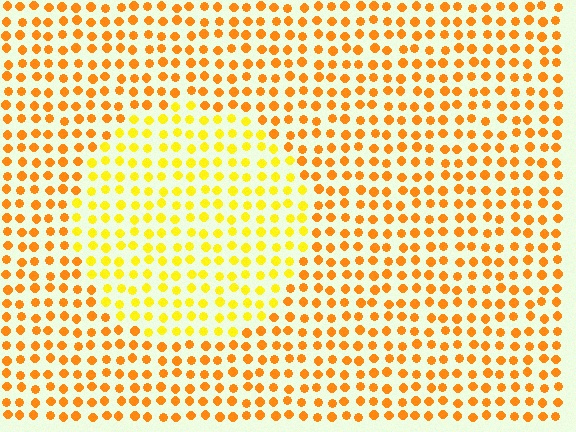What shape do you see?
I see a circle.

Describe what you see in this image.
The image is filled with small orange elements in a uniform arrangement. A circle-shaped region is visible where the elements are tinted to a slightly different hue, forming a subtle color boundary.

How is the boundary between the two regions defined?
The boundary is defined purely by a slight shift in hue (about 27 degrees). Spacing, size, and orientation are identical on both sides.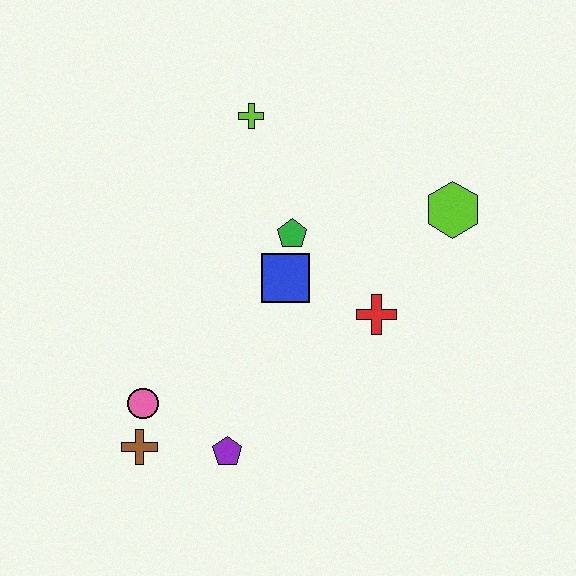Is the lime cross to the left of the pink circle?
No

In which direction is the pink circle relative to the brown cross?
The pink circle is above the brown cross.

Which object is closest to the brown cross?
The pink circle is closest to the brown cross.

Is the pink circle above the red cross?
No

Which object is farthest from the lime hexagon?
The brown cross is farthest from the lime hexagon.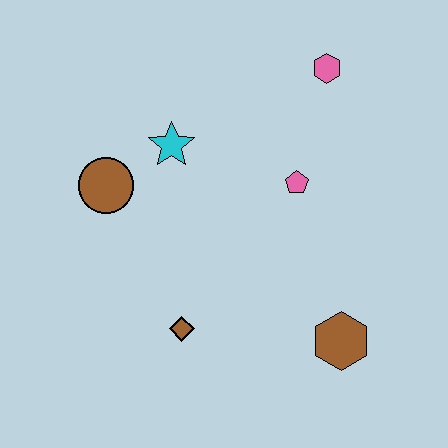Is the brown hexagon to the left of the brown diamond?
No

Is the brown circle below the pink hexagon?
Yes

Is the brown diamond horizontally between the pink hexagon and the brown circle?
Yes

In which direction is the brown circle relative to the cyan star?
The brown circle is to the left of the cyan star.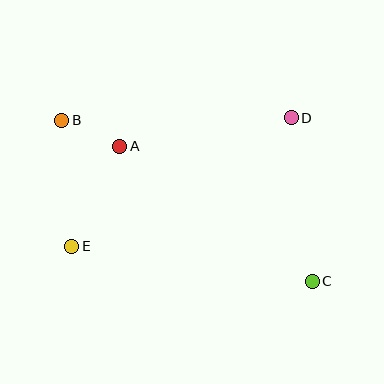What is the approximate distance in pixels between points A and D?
The distance between A and D is approximately 174 pixels.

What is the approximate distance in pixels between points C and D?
The distance between C and D is approximately 165 pixels.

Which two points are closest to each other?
Points A and B are closest to each other.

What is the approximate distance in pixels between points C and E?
The distance between C and E is approximately 243 pixels.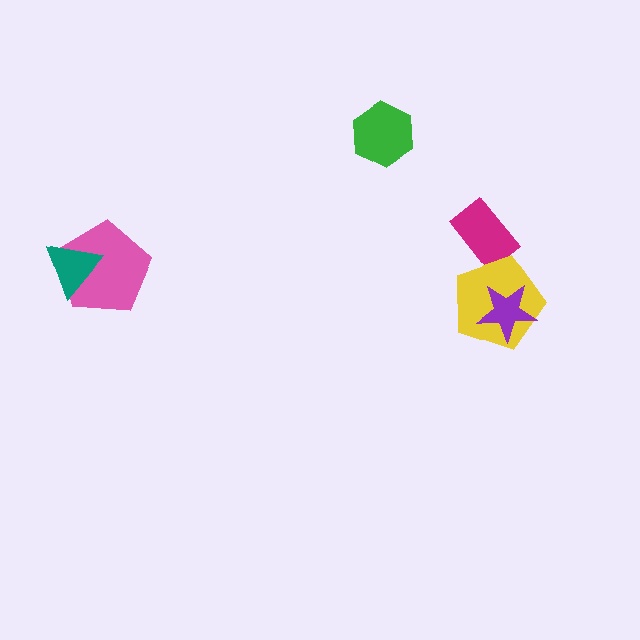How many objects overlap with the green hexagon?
0 objects overlap with the green hexagon.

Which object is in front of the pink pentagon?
The teal triangle is in front of the pink pentagon.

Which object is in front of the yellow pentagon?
The purple star is in front of the yellow pentagon.